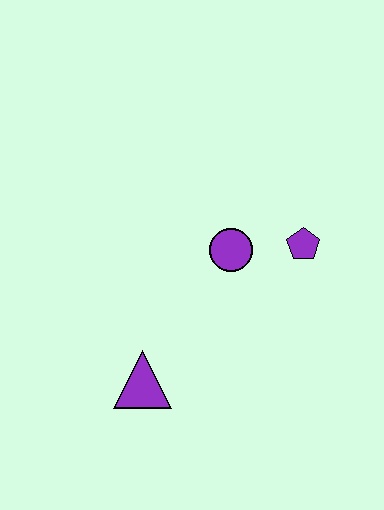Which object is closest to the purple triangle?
The purple circle is closest to the purple triangle.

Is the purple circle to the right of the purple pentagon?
No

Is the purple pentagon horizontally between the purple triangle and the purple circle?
No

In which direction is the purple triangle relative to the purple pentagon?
The purple triangle is to the left of the purple pentagon.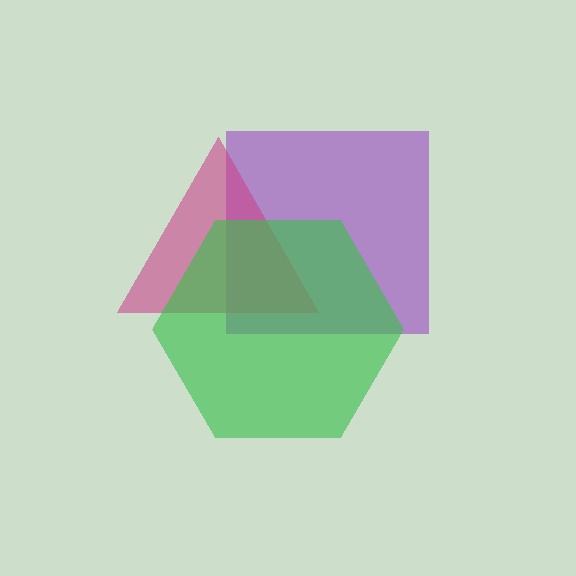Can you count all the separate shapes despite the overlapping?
Yes, there are 3 separate shapes.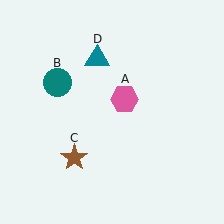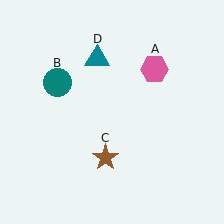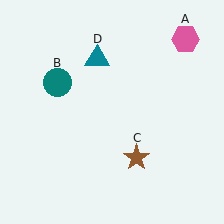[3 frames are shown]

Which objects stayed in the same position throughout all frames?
Teal circle (object B) and teal triangle (object D) remained stationary.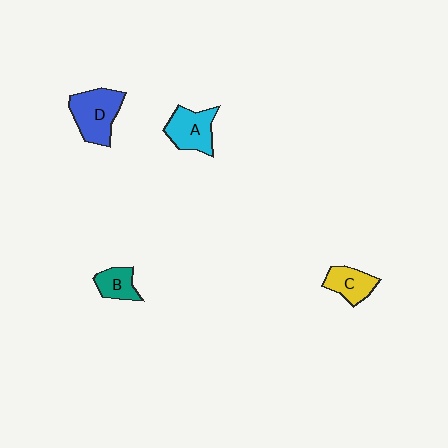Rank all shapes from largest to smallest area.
From largest to smallest: D (blue), A (cyan), C (yellow), B (teal).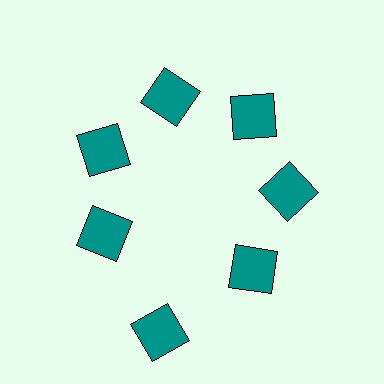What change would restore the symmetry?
The symmetry would be restored by moving it inward, back onto the ring so that all 7 squares sit at equal angles and equal distance from the center.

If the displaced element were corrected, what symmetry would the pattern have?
It would have 7-fold rotational symmetry — the pattern would map onto itself every 51 degrees.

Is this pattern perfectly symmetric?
No. The 7 teal squares are arranged in a ring, but one element near the 6 o'clock position is pushed outward from the center, breaking the 7-fold rotational symmetry.